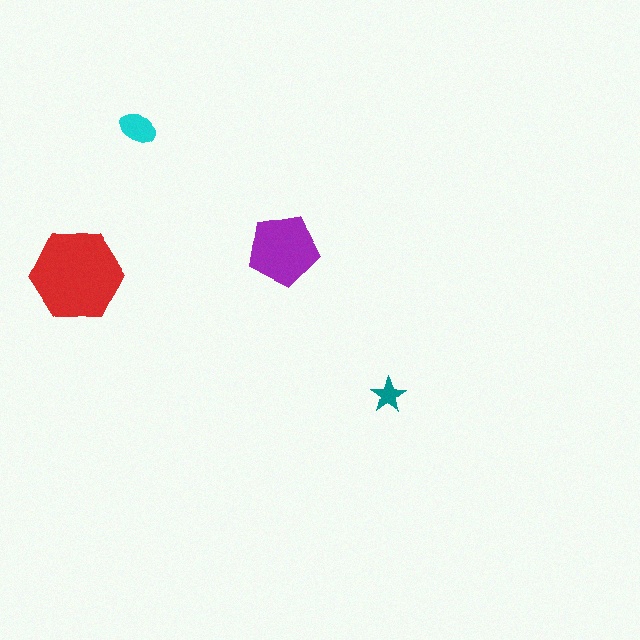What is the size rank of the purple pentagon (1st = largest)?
2nd.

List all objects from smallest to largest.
The teal star, the cyan ellipse, the purple pentagon, the red hexagon.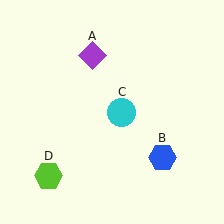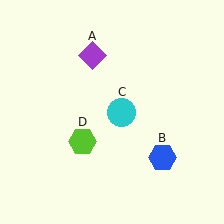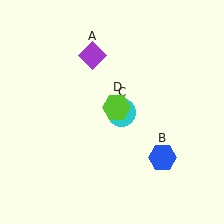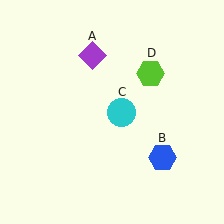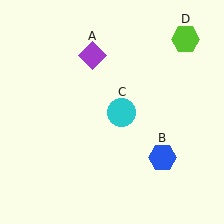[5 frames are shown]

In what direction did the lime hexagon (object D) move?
The lime hexagon (object D) moved up and to the right.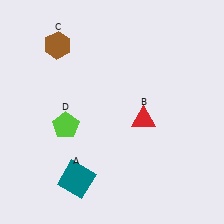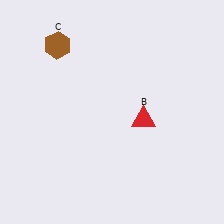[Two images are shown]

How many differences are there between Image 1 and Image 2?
There are 2 differences between the two images.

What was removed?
The teal square (A), the lime pentagon (D) were removed in Image 2.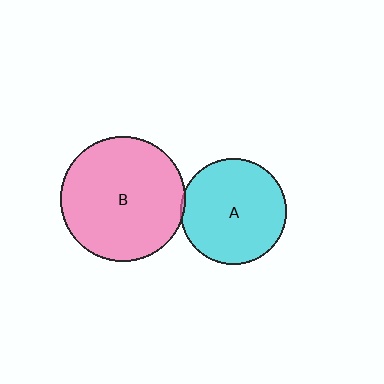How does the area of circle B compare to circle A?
Approximately 1.4 times.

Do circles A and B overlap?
Yes.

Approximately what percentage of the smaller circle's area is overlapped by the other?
Approximately 5%.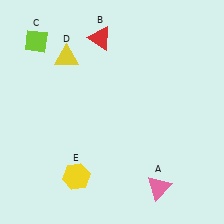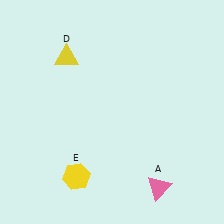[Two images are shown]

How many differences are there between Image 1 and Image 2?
There are 2 differences between the two images.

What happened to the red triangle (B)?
The red triangle (B) was removed in Image 2. It was in the top-left area of Image 1.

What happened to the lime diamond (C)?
The lime diamond (C) was removed in Image 2. It was in the top-left area of Image 1.